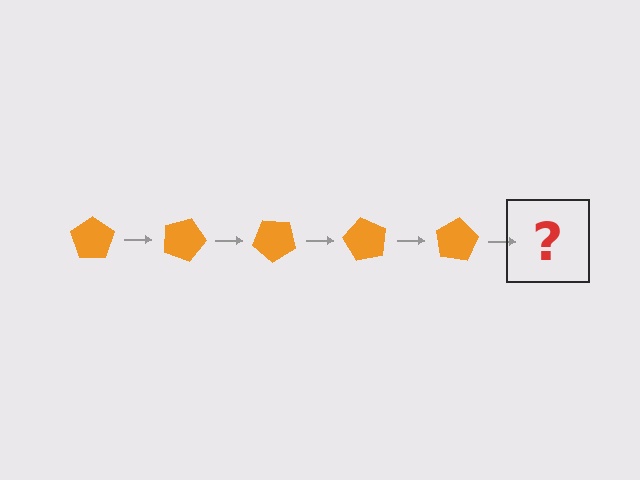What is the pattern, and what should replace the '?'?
The pattern is that the pentagon rotates 20 degrees each step. The '?' should be an orange pentagon rotated 100 degrees.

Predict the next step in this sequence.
The next step is an orange pentagon rotated 100 degrees.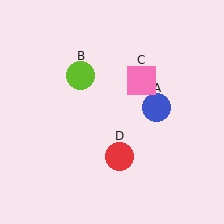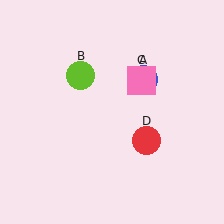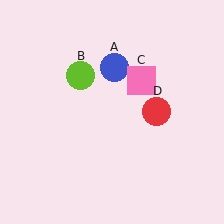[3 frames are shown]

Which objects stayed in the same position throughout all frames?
Lime circle (object B) and pink square (object C) remained stationary.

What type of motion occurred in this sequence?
The blue circle (object A), red circle (object D) rotated counterclockwise around the center of the scene.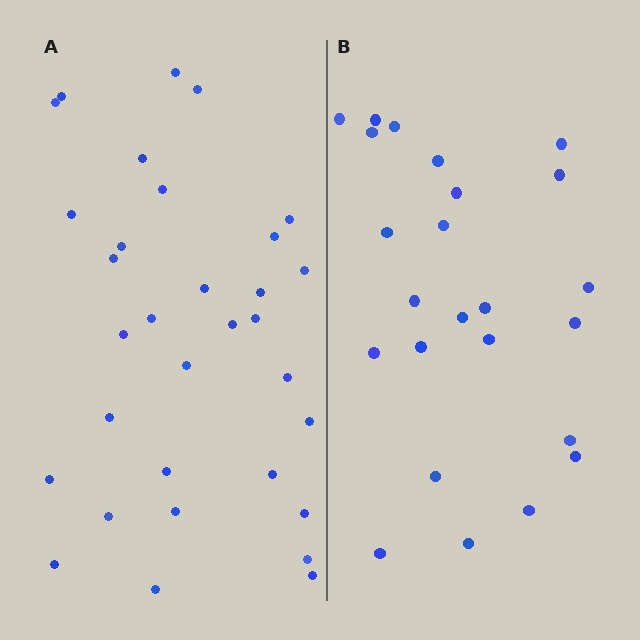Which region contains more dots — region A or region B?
Region A (the left region) has more dots.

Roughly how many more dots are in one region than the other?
Region A has roughly 8 or so more dots than region B.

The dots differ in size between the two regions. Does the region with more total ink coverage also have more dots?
No. Region B has more total ink coverage because its dots are larger, but region A actually contains more individual dots. Total area can be misleading — the number of items is what matters here.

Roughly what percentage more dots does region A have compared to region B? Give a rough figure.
About 35% more.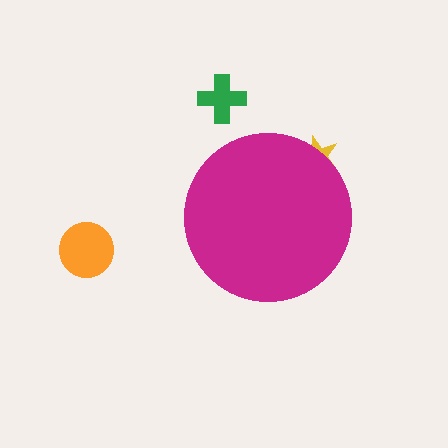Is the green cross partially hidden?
No, the green cross is fully visible.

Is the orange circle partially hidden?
No, the orange circle is fully visible.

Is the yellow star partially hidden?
Yes, the yellow star is partially hidden behind the magenta circle.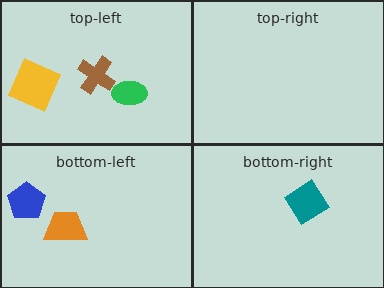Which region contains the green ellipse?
The top-left region.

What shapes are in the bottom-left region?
The blue pentagon, the orange trapezoid.